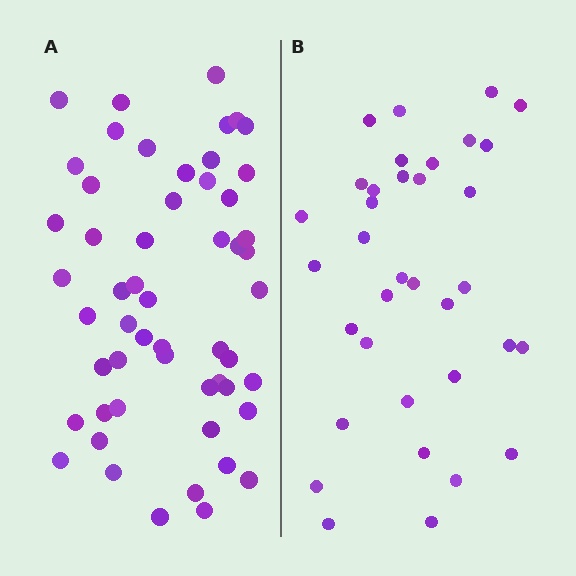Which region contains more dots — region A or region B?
Region A (the left region) has more dots.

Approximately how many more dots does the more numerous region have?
Region A has approximately 20 more dots than region B.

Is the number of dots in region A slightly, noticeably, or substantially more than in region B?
Region A has substantially more. The ratio is roughly 1.5 to 1.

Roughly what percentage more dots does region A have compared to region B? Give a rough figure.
About 55% more.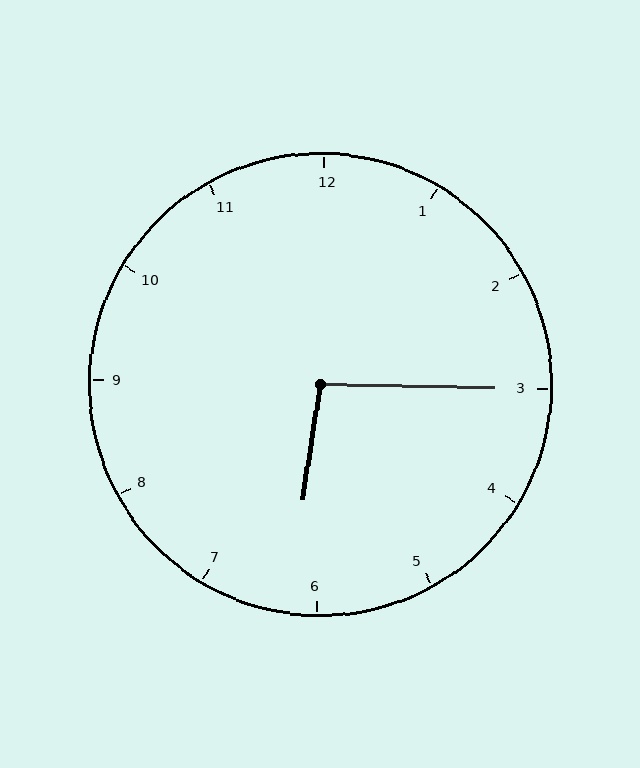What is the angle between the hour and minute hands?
Approximately 98 degrees.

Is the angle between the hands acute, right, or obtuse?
It is obtuse.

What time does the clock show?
6:15.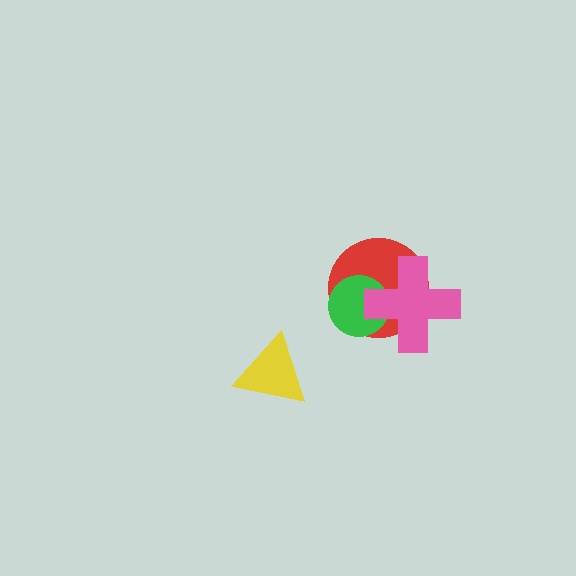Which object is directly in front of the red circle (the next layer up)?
The green circle is directly in front of the red circle.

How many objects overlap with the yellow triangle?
0 objects overlap with the yellow triangle.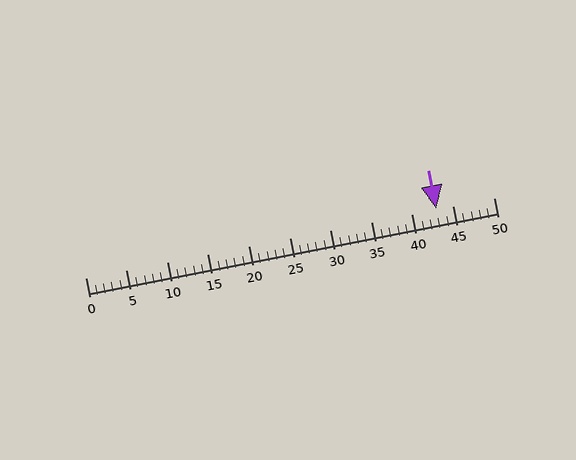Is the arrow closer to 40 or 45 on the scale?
The arrow is closer to 45.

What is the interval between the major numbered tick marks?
The major tick marks are spaced 5 units apart.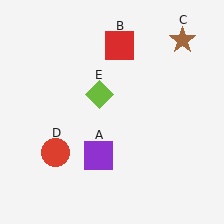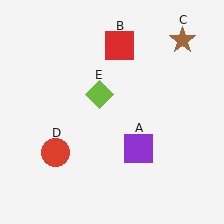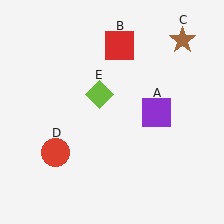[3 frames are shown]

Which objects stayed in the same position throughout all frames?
Red square (object B) and brown star (object C) and red circle (object D) and lime diamond (object E) remained stationary.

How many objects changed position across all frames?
1 object changed position: purple square (object A).